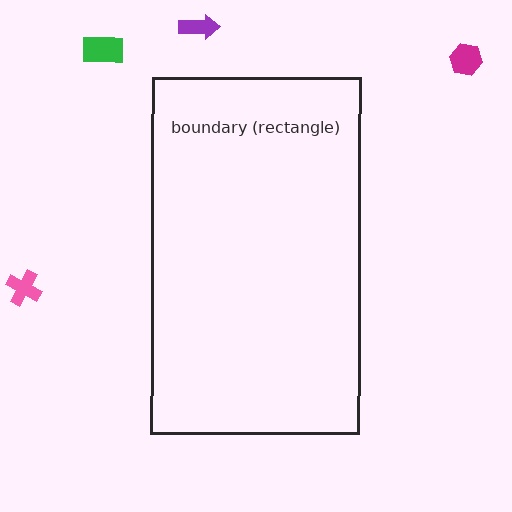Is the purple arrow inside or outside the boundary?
Outside.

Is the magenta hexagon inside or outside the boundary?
Outside.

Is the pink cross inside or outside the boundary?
Outside.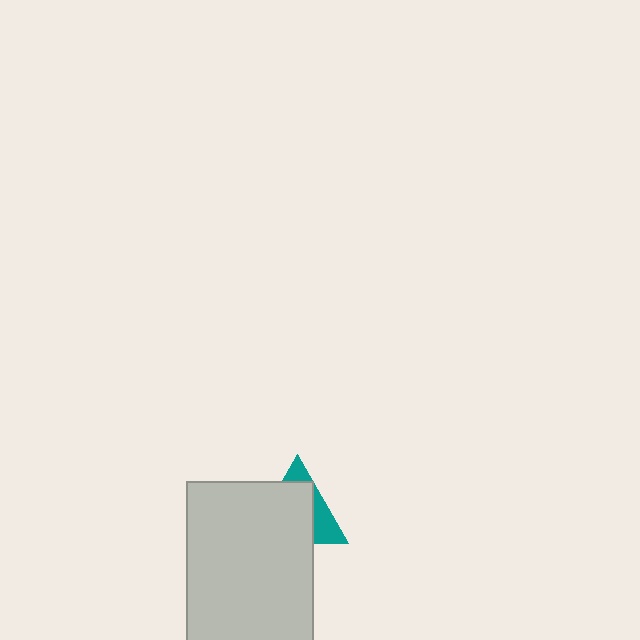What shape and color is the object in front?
The object in front is a light gray rectangle.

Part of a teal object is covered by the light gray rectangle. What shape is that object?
It is a triangle.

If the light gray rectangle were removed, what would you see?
You would see the complete teal triangle.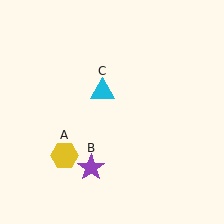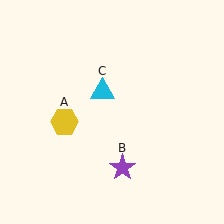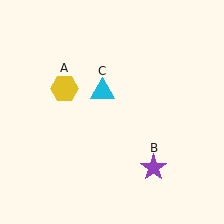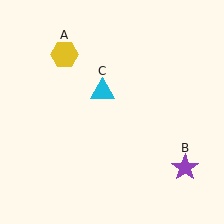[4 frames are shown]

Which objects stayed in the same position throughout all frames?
Cyan triangle (object C) remained stationary.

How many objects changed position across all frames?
2 objects changed position: yellow hexagon (object A), purple star (object B).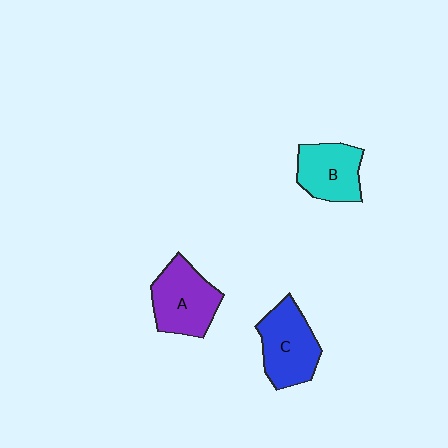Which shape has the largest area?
Shape A (purple).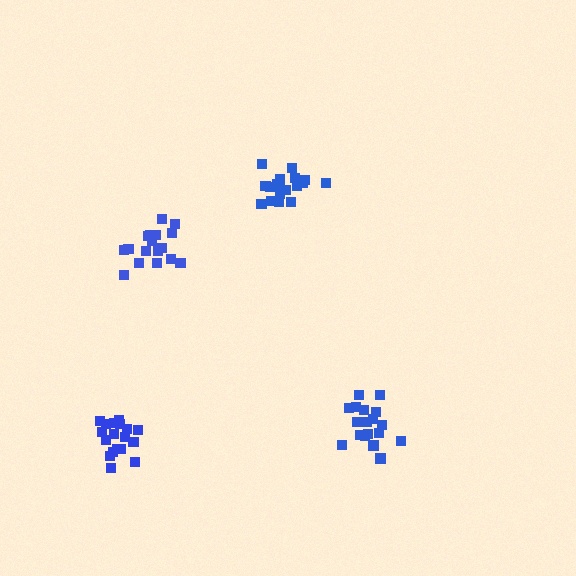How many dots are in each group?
Group 1: 18 dots, Group 2: 17 dots, Group 3: 18 dots, Group 4: 18 dots (71 total).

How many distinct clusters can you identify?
There are 4 distinct clusters.